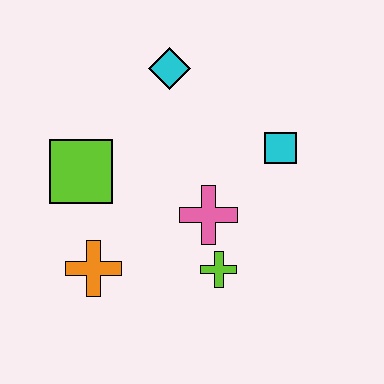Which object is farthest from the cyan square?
The orange cross is farthest from the cyan square.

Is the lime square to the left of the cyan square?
Yes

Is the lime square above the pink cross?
Yes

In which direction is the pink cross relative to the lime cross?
The pink cross is above the lime cross.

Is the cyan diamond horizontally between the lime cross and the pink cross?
No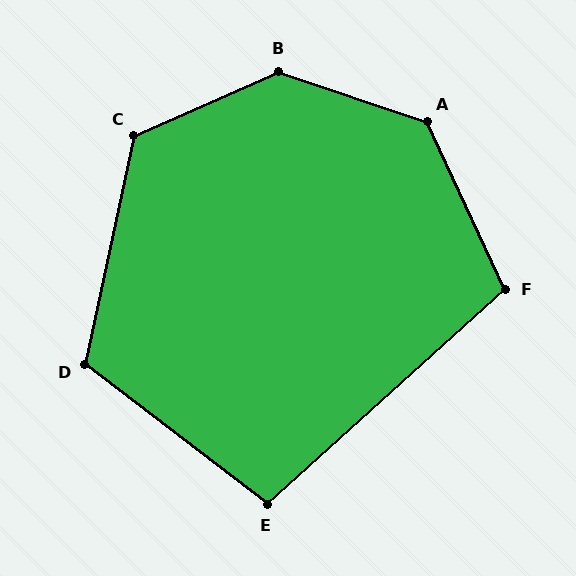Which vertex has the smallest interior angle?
E, at approximately 101 degrees.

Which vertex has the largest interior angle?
B, at approximately 137 degrees.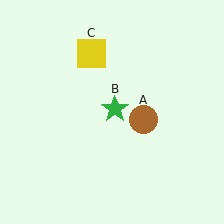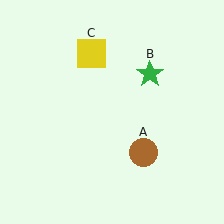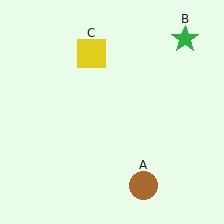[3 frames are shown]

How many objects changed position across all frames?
2 objects changed position: brown circle (object A), green star (object B).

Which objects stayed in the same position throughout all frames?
Yellow square (object C) remained stationary.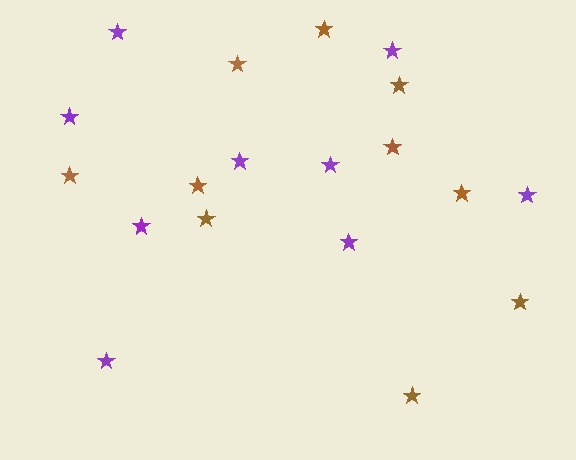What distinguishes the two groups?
There are 2 groups: one group of brown stars (10) and one group of purple stars (9).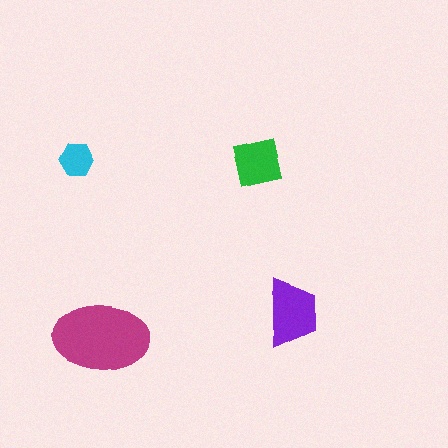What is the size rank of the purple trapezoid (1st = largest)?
2nd.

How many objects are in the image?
There are 4 objects in the image.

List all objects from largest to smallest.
The magenta ellipse, the purple trapezoid, the green square, the cyan hexagon.